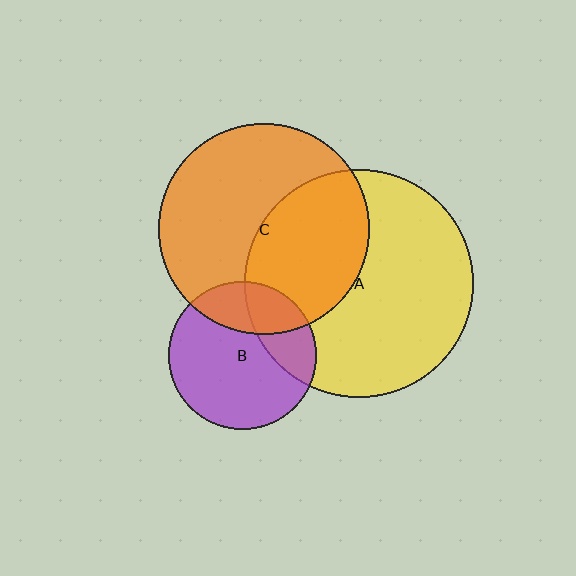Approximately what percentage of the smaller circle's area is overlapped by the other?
Approximately 25%.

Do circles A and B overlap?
Yes.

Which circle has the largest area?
Circle A (yellow).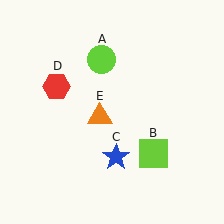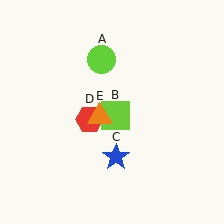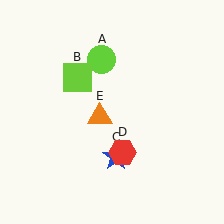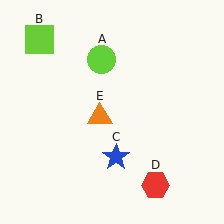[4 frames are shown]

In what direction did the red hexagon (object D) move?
The red hexagon (object D) moved down and to the right.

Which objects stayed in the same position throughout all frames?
Lime circle (object A) and blue star (object C) and orange triangle (object E) remained stationary.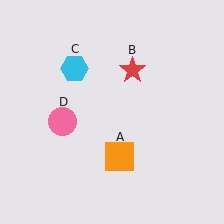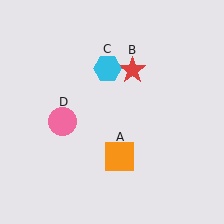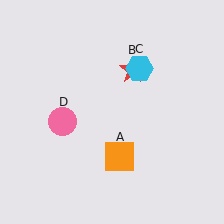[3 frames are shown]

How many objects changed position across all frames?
1 object changed position: cyan hexagon (object C).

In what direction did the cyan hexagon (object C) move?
The cyan hexagon (object C) moved right.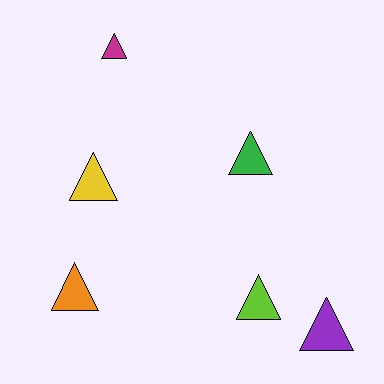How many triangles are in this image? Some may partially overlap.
There are 6 triangles.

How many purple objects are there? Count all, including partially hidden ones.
There is 1 purple object.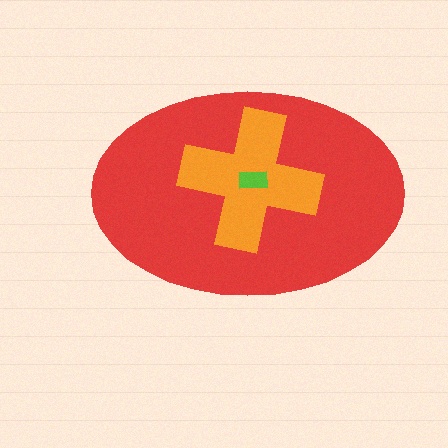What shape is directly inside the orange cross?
The lime rectangle.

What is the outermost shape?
The red ellipse.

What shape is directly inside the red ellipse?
The orange cross.